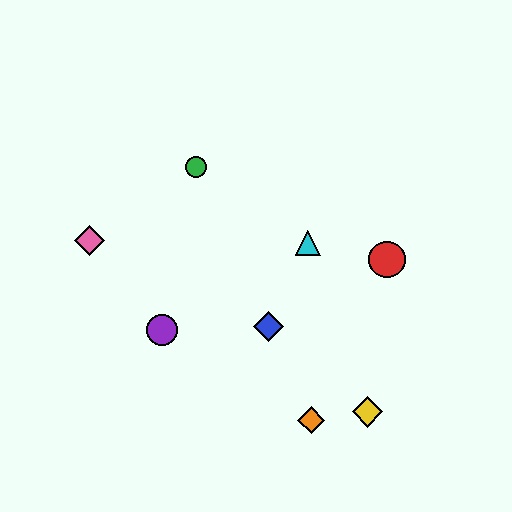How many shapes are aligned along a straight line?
3 shapes (the blue diamond, the green circle, the orange diamond) are aligned along a straight line.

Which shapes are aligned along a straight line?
The blue diamond, the green circle, the orange diamond are aligned along a straight line.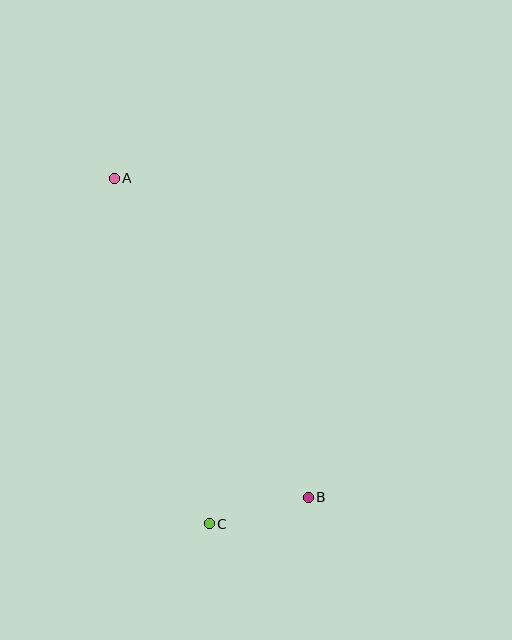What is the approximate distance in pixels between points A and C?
The distance between A and C is approximately 358 pixels.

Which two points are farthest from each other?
Points A and B are farthest from each other.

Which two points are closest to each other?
Points B and C are closest to each other.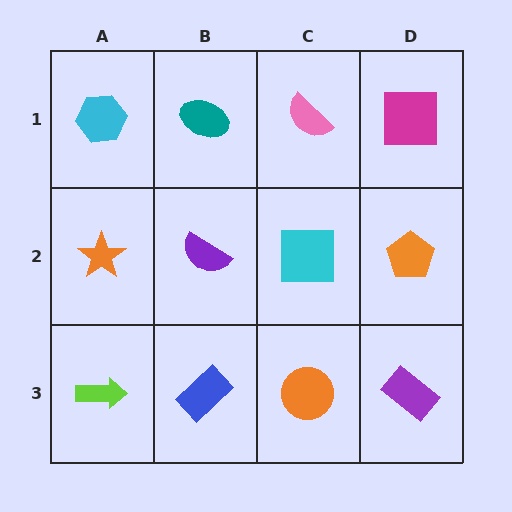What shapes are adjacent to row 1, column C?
A cyan square (row 2, column C), a teal ellipse (row 1, column B), a magenta square (row 1, column D).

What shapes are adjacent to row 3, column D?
An orange pentagon (row 2, column D), an orange circle (row 3, column C).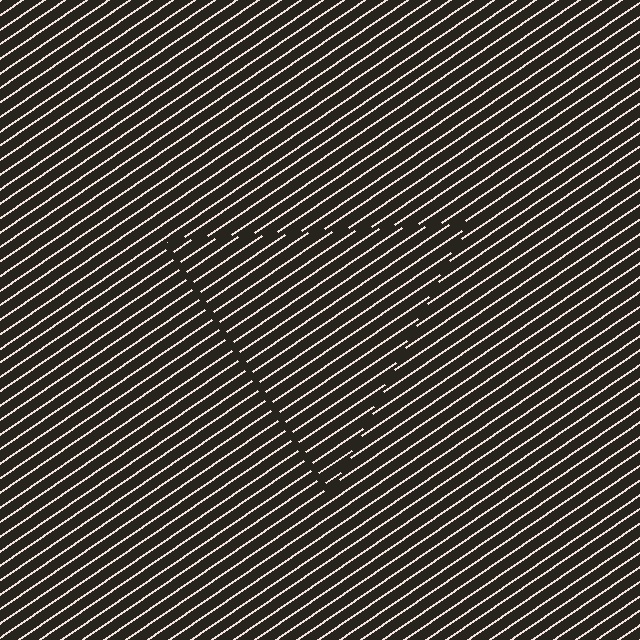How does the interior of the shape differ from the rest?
The interior of the shape contains the same grating, shifted by half a period — the contour is defined by the phase discontinuity where line-ends from the inner and outer gratings abut.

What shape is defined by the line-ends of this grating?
An illusory triangle. The interior of the shape contains the same grating, shifted by half a period — the contour is defined by the phase discontinuity where line-ends from the inner and outer gratings abut.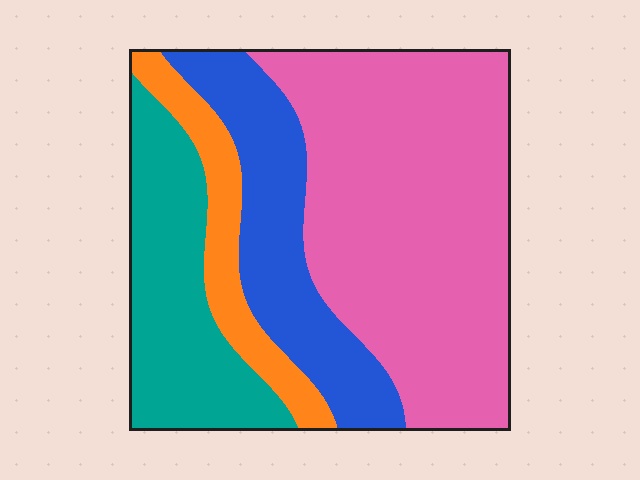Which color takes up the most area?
Pink, at roughly 50%.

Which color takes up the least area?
Orange, at roughly 10%.